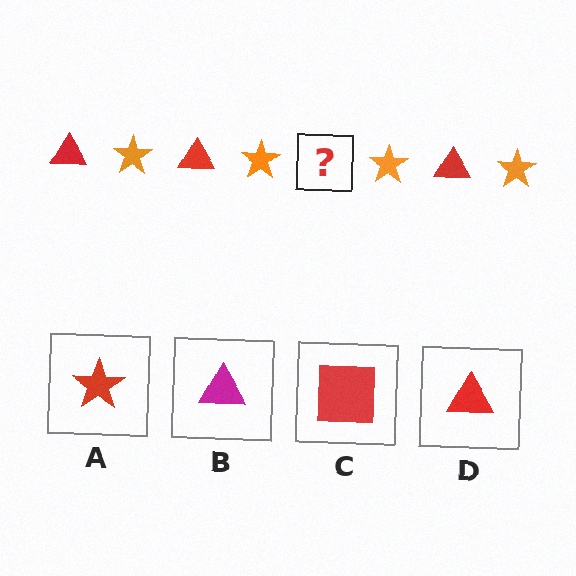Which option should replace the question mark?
Option D.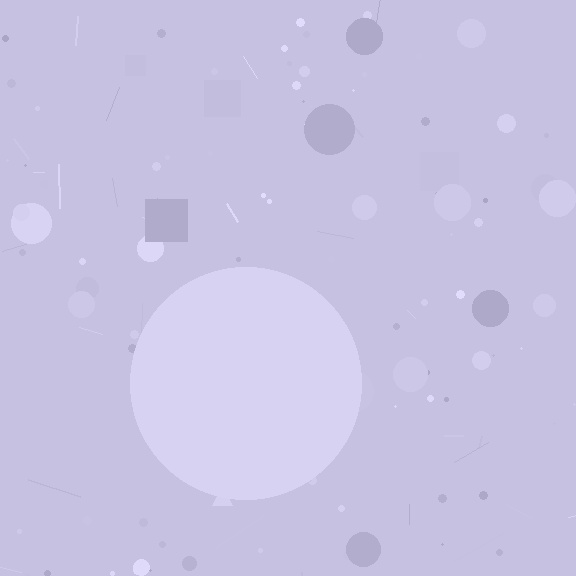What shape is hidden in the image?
A circle is hidden in the image.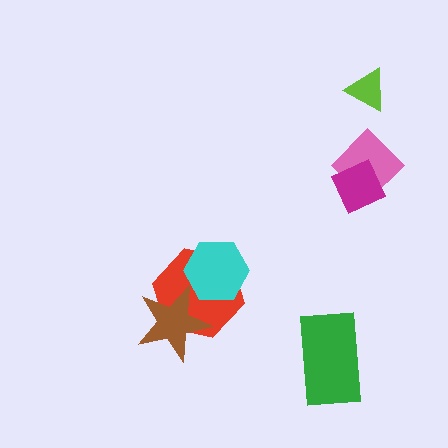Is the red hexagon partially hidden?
Yes, it is partially covered by another shape.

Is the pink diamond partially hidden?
Yes, it is partially covered by another shape.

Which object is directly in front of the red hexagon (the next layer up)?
The cyan hexagon is directly in front of the red hexagon.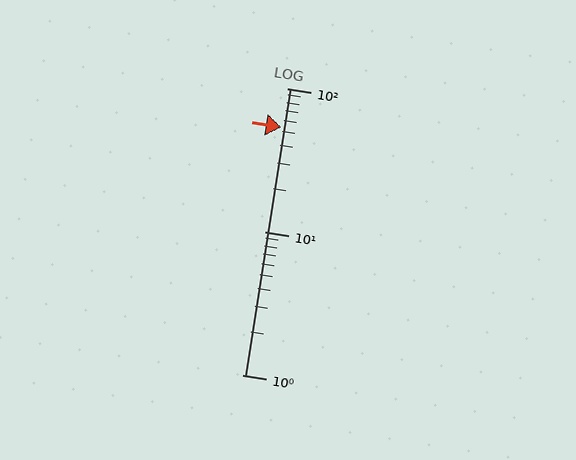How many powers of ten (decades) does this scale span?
The scale spans 2 decades, from 1 to 100.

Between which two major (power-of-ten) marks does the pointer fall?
The pointer is between 10 and 100.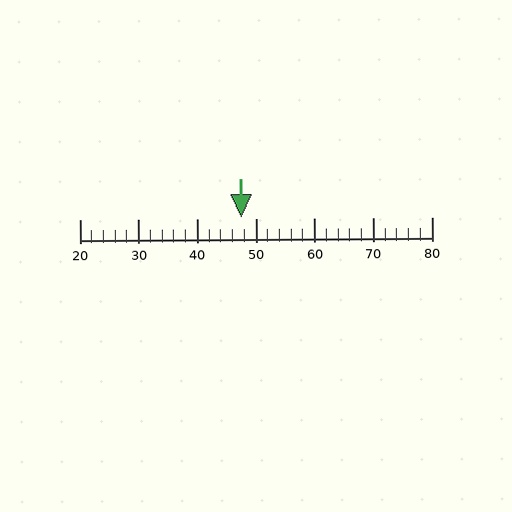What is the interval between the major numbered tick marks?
The major tick marks are spaced 10 units apart.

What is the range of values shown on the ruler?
The ruler shows values from 20 to 80.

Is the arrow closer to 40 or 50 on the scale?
The arrow is closer to 50.